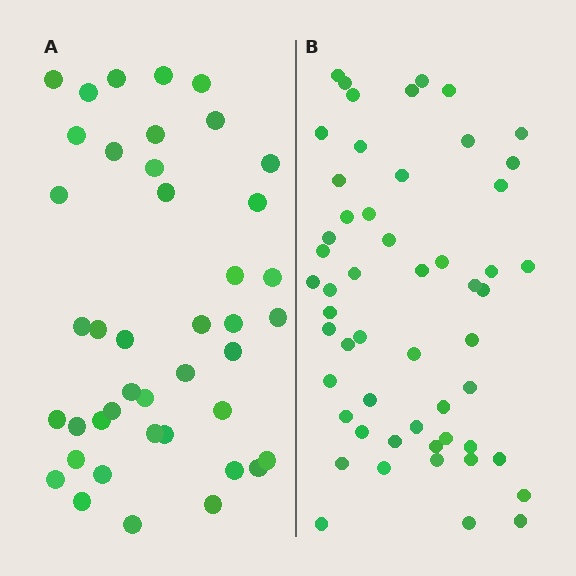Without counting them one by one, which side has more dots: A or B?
Region B (the right region) has more dots.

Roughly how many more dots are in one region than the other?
Region B has roughly 12 or so more dots than region A.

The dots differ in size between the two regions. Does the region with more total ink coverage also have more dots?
No. Region A has more total ink coverage because its dots are larger, but region B actually contains more individual dots. Total area can be misleading — the number of items is what matters here.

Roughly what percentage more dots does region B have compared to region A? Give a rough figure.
About 30% more.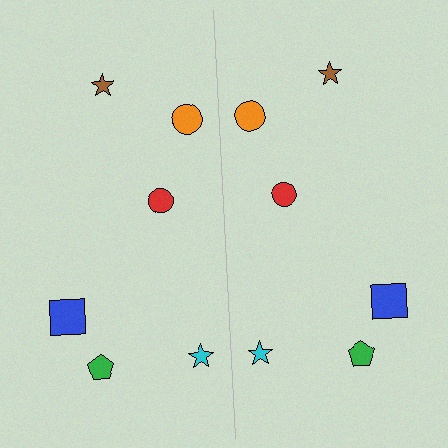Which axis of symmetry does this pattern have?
The pattern has a vertical axis of symmetry running through the center of the image.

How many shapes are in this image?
There are 12 shapes in this image.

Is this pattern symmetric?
Yes, this pattern has bilateral (reflection) symmetry.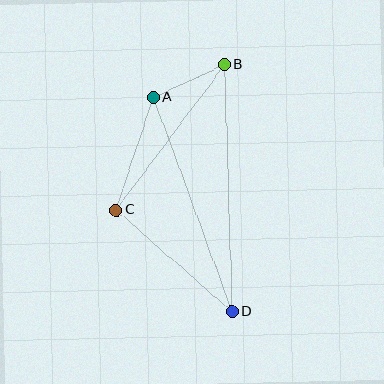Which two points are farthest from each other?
Points B and D are farthest from each other.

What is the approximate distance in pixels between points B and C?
The distance between B and C is approximately 182 pixels.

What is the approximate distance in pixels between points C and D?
The distance between C and D is approximately 154 pixels.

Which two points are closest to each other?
Points A and B are closest to each other.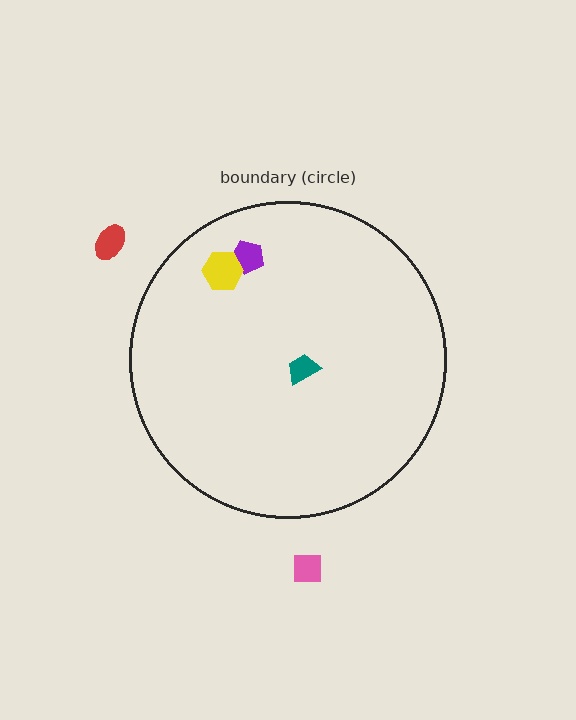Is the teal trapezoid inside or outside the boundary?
Inside.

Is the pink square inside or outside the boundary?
Outside.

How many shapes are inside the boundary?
3 inside, 2 outside.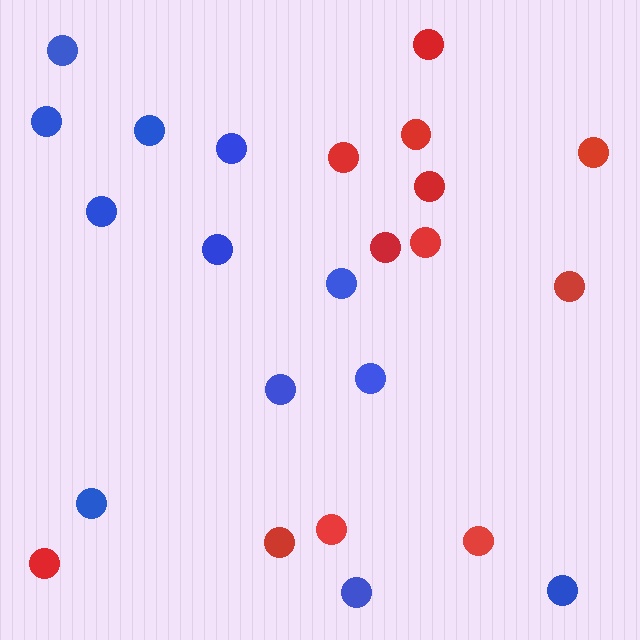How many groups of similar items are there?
There are 2 groups: one group of blue circles (12) and one group of red circles (12).